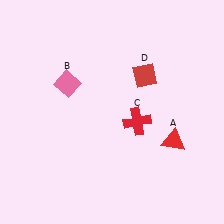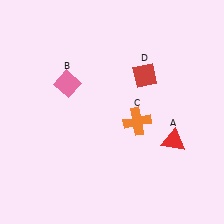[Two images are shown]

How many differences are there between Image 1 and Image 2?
There is 1 difference between the two images.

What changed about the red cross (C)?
In Image 1, C is red. In Image 2, it changed to orange.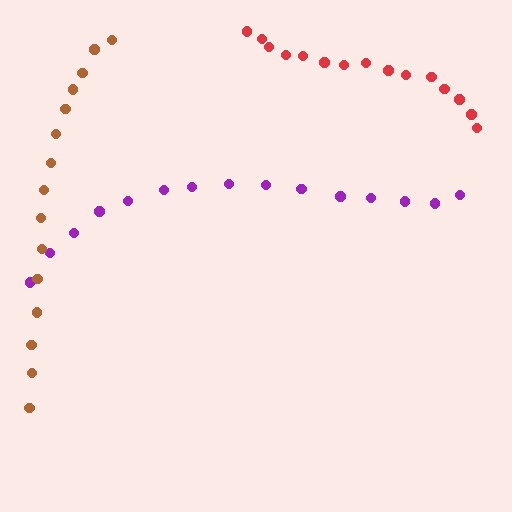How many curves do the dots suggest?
There are 3 distinct paths.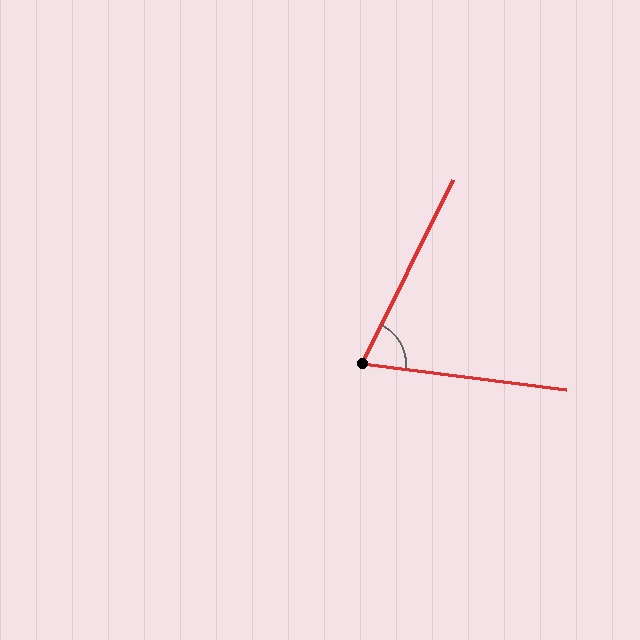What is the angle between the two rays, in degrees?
Approximately 71 degrees.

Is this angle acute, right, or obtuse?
It is acute.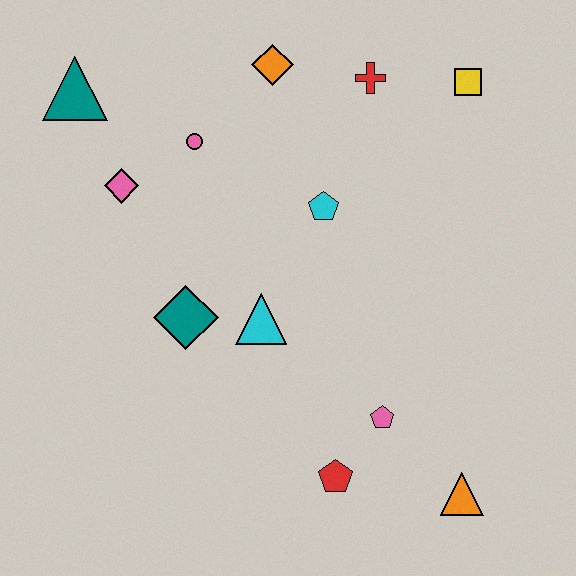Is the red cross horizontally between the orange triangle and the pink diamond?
Yes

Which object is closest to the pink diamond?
The pink circle is closest to the pink diamond.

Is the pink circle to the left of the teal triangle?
No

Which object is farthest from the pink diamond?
The orange triangle is farthest from the pink diamond.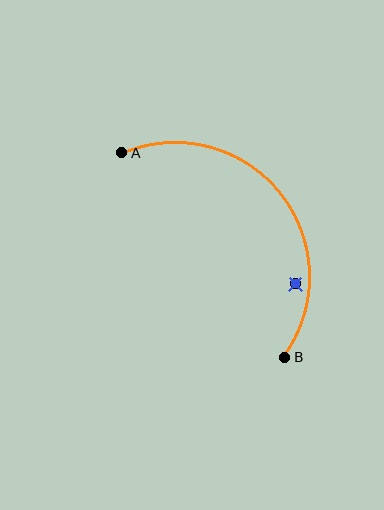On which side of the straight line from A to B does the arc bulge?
The arc bulges above and to the right of the straight line connecting A and B.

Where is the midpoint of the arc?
The arc midpoint is the point on the curve farthest from the straight line joining A and B. It sits above and to the right of that line.